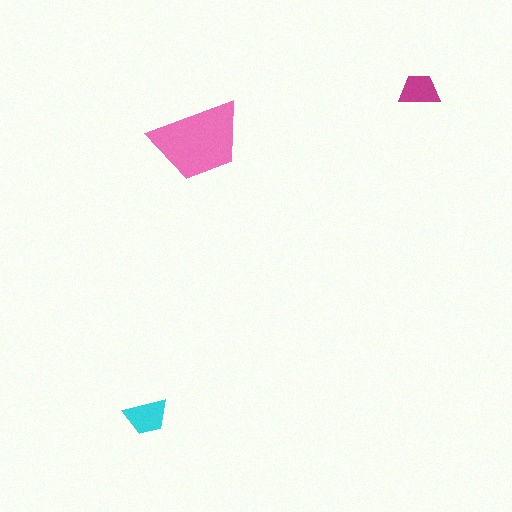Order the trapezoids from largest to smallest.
the pink one, the cyan one, the magenta one.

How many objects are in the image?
There are 3 objects in the image.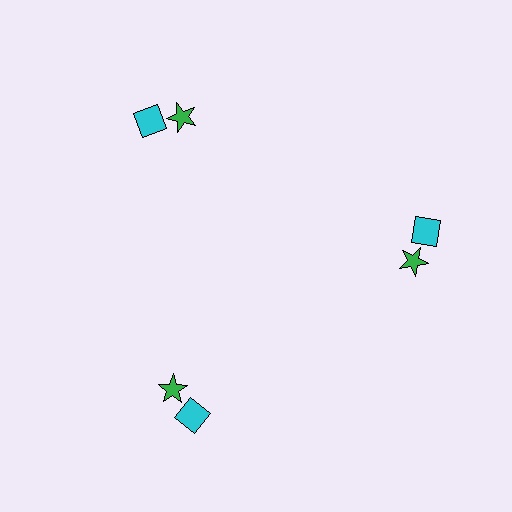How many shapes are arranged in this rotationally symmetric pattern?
There are 6 shapes, arranged in 3 groups of 2.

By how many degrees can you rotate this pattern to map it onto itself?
The pattern maps onto itself every 120 degrees of rotation.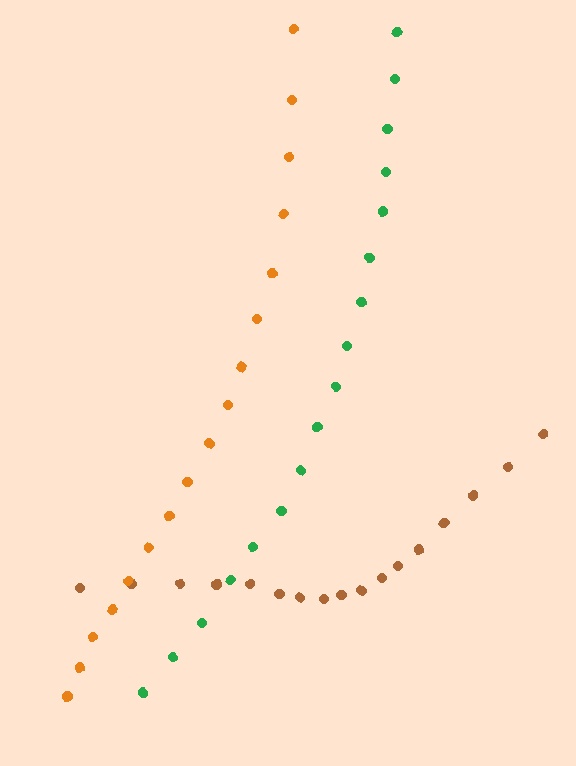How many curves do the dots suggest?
There are 3 distinct paths.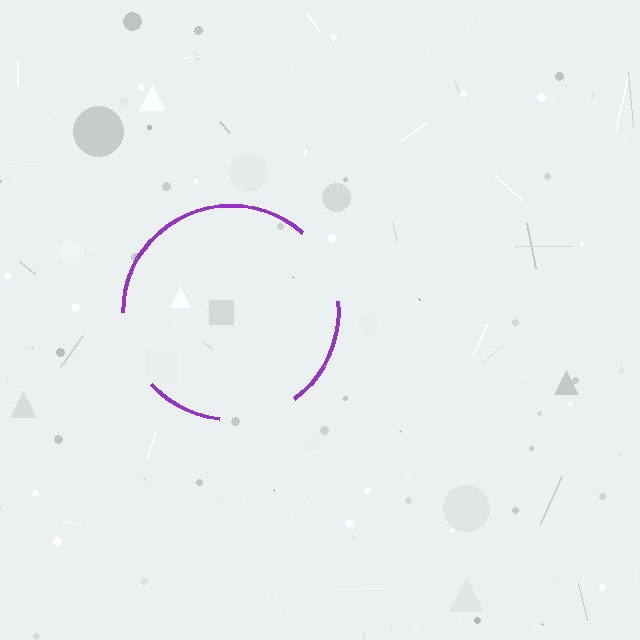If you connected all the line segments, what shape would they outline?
They would outline a circle.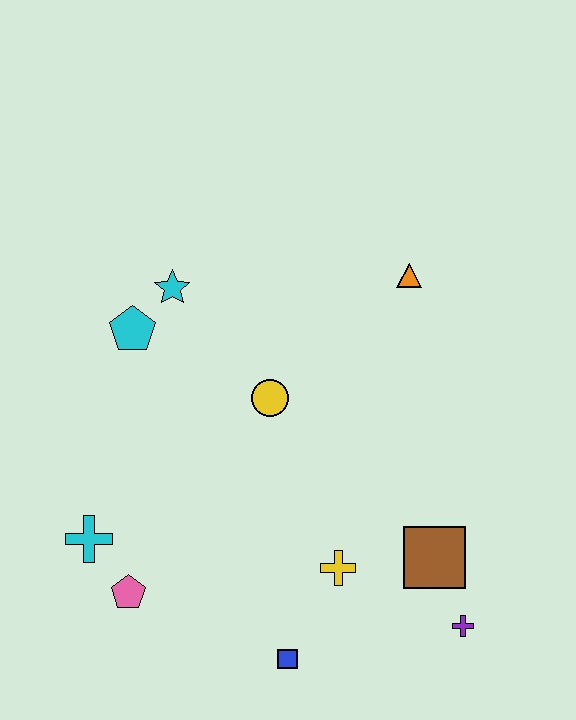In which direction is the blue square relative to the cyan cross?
The blue square is to the right of the cyan cross.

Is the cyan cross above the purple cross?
Yes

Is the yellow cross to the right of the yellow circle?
Yes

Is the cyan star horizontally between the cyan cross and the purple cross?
Yes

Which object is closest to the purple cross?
The brown square is closest to the purple cross.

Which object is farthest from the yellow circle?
The purple cross is farthest from the yellow circle.